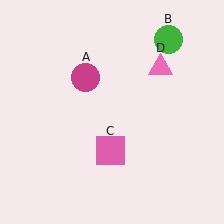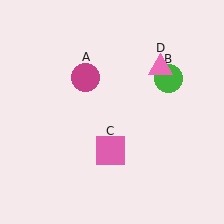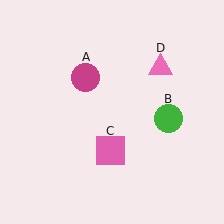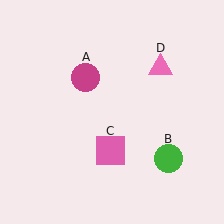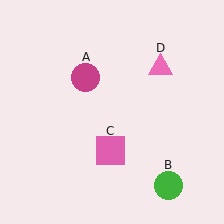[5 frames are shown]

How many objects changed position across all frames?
1 object changed position: green circle (object B).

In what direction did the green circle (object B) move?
The green circle (object B) moved down.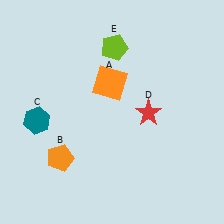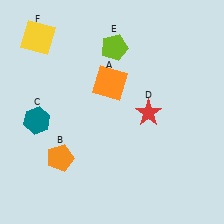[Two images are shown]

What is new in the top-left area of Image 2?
A yellow square (F) was added in the top-left area of Image 2.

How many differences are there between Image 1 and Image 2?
There is 1 difference between the two images.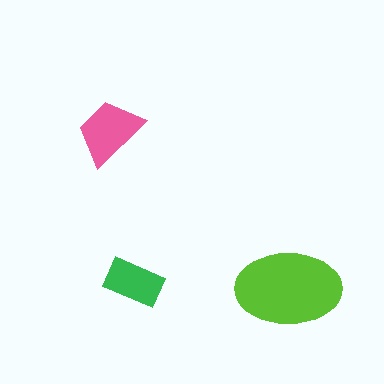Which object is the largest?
The lime ellipse.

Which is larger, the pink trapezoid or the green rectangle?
The pink trapezoid.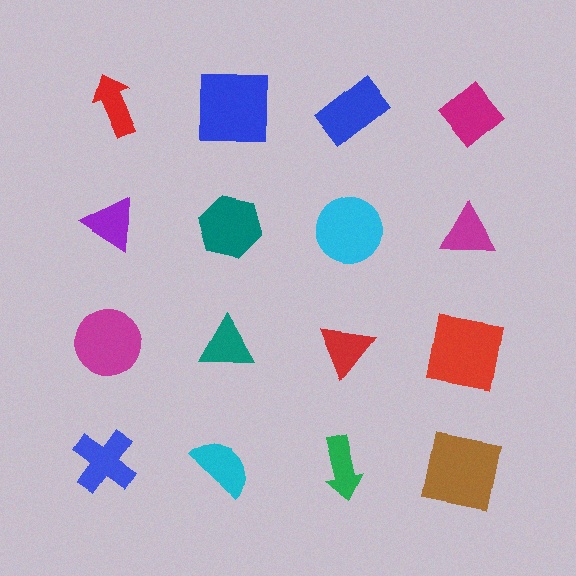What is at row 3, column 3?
A red triangle.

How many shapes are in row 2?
4 shapes.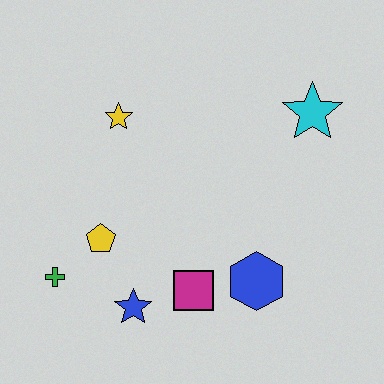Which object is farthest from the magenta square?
The cyan star is farthest from the magenta square.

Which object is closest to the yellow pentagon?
The green cross is closest to the yellow pentagon.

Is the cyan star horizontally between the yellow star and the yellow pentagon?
No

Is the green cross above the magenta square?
Yes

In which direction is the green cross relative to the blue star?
The green cross is to the left of the blue star.